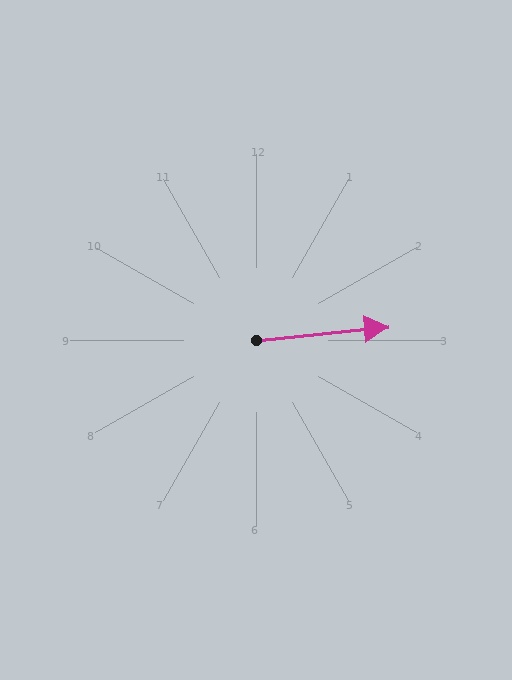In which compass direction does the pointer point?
East.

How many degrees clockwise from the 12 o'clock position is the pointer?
Approximately 84 degrees.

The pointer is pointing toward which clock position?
Roughly 3 o'clock.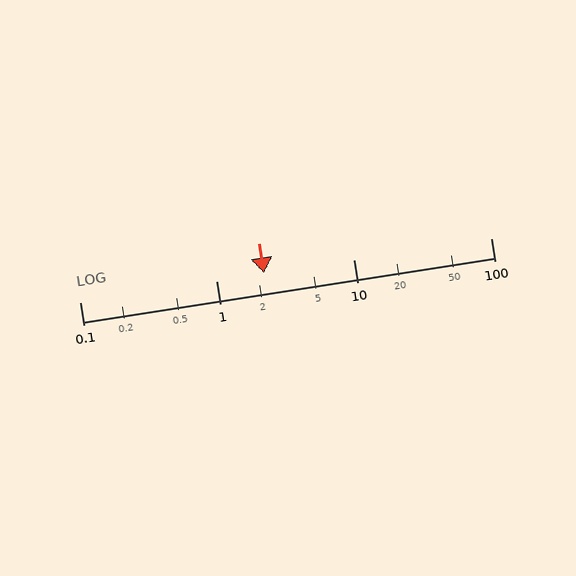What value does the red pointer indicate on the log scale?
The pointer indicates approximately 2.2.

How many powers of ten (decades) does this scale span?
The scale spans 3 decades, from 0.1 to 100.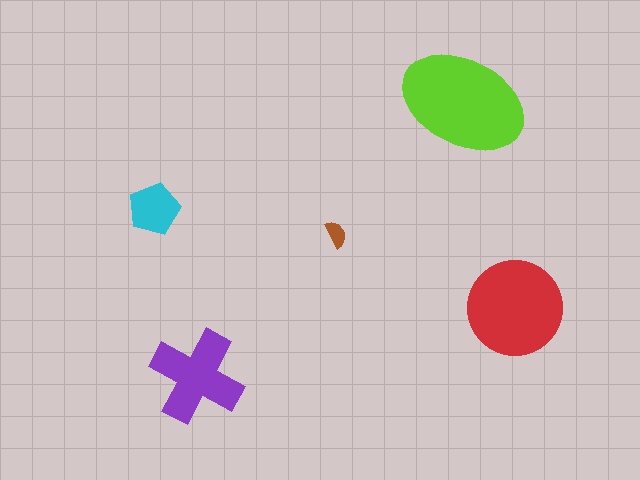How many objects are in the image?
There are 5 objects in the image.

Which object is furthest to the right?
The red circle is rightmost.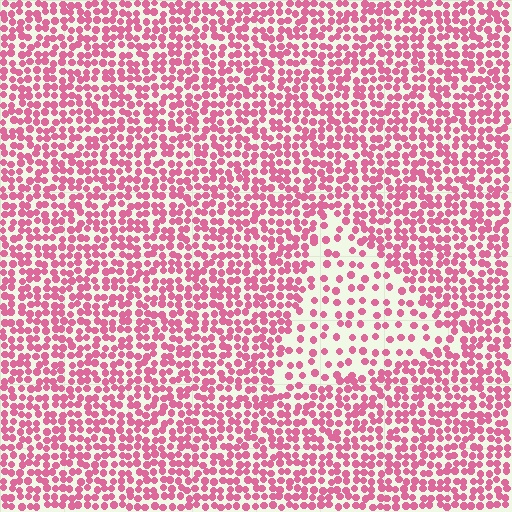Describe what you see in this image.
The image contains small pink elements arranged at two different densities. A triangle-shaped region is visible where the elements are less densely packed than the surrounding area.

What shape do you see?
I see a triangle.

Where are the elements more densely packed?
The elements are more densely packed outside the triangle boundary.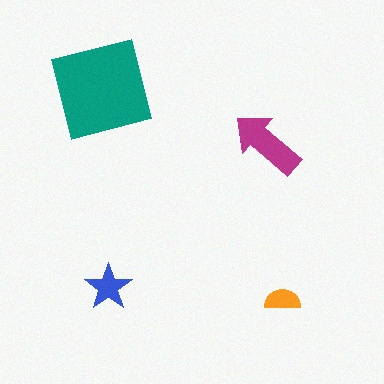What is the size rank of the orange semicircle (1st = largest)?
4th.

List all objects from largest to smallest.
The teal square, the magenta arrow, the blue star, the orange semicircle.